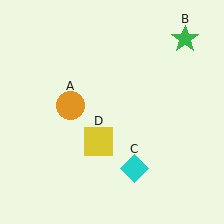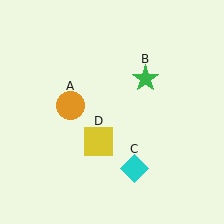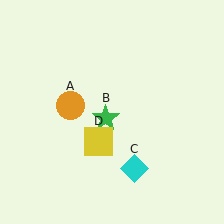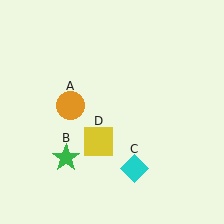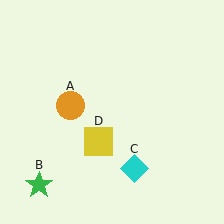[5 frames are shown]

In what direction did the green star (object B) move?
The green star (object B) moved down and to the left.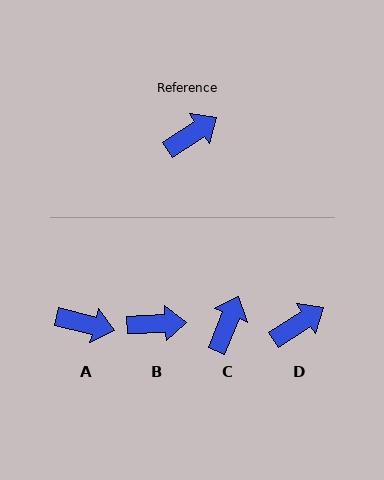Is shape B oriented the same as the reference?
No, it is off by about 30 degrees.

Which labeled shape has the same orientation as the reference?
D.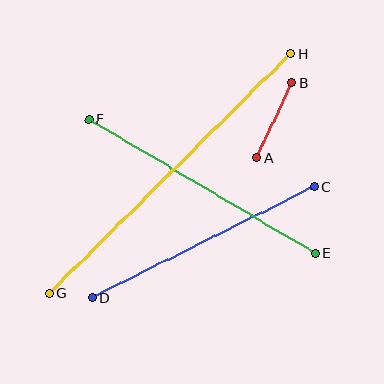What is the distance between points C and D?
The distance is approximately 249 pixels.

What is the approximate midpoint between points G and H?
The midpoint is at approximately (170, 174) pixels.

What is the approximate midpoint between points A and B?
The midpoint is at approximately (274, 120) pixels.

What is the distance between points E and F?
The distance is approximately 263 pixels.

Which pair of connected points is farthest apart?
Points G and H are farthest apart.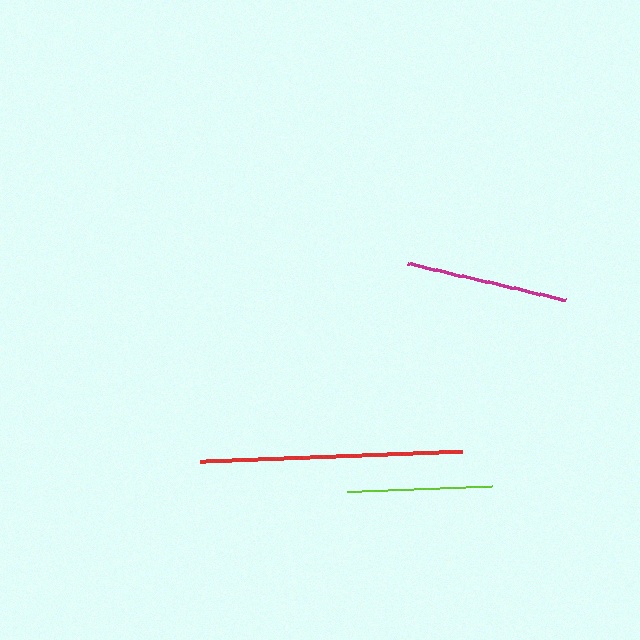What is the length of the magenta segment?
The magenta segment is approximately 163 pixels long.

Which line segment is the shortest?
The lime line is the shortest at approximately 145 pixels.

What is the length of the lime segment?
The lime segment is approximately 145 pixels long.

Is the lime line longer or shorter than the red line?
The red line is longer than the lime line.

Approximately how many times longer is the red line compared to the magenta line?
The red line is approximately 1.6 times the length of the magenta line.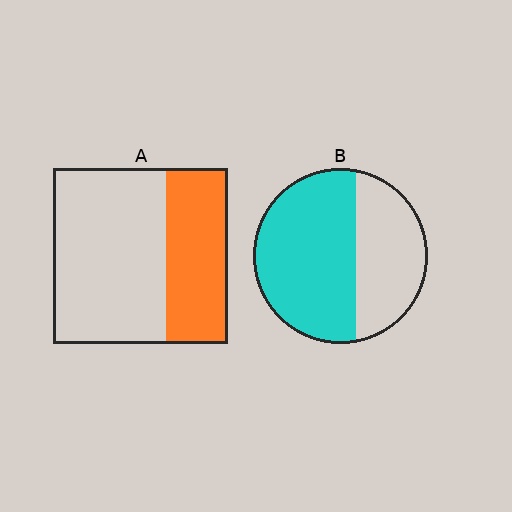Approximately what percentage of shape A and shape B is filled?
A is approximately 35% and B is approximately 60%.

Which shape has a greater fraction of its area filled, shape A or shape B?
Shape B.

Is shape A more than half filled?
No.